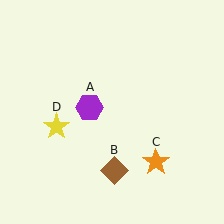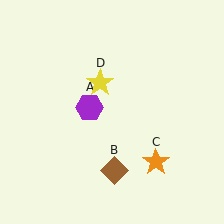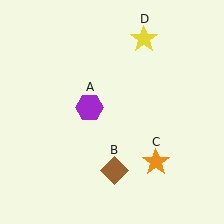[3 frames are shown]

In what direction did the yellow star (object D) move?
The yellow star (object D) moved up and to the right.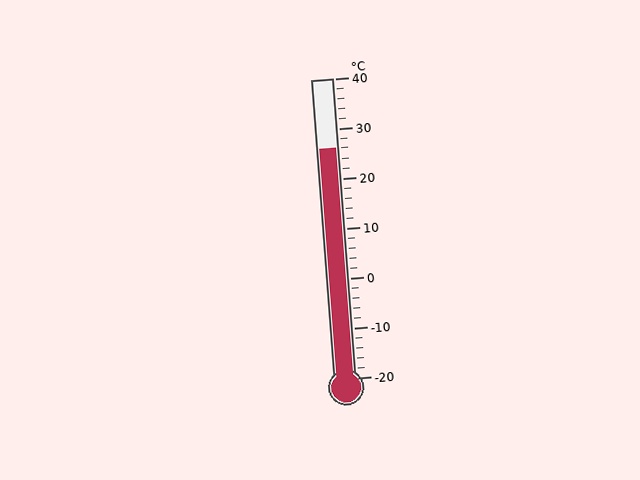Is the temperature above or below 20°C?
The temperature is above 20°C.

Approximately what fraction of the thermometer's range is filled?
The thermometer is filled to approximately 75% of its range.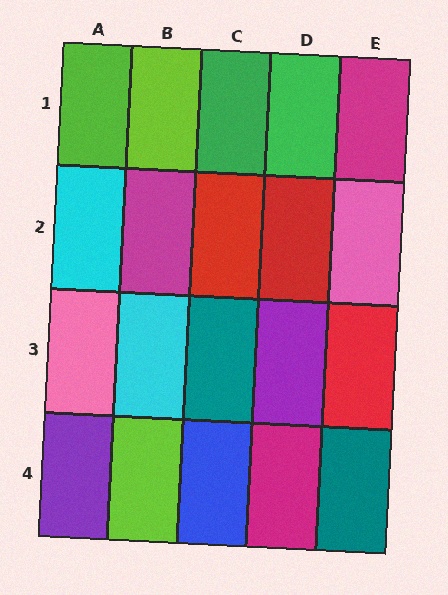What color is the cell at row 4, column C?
Blue.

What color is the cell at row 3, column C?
Teal.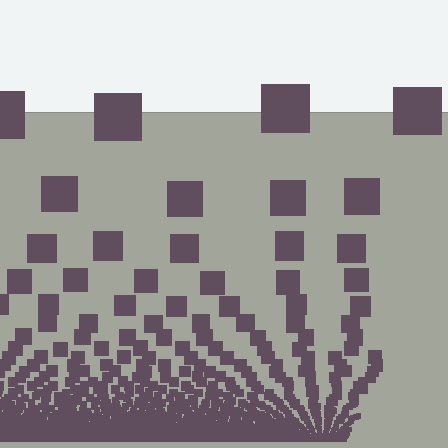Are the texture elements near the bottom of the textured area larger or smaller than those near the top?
Smaller. The gradient is inverted — elements near the bottom are smaller and denser.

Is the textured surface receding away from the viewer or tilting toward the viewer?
The surface appears to tilt toward the viewer. Texture elements get larger and sparser toward the top.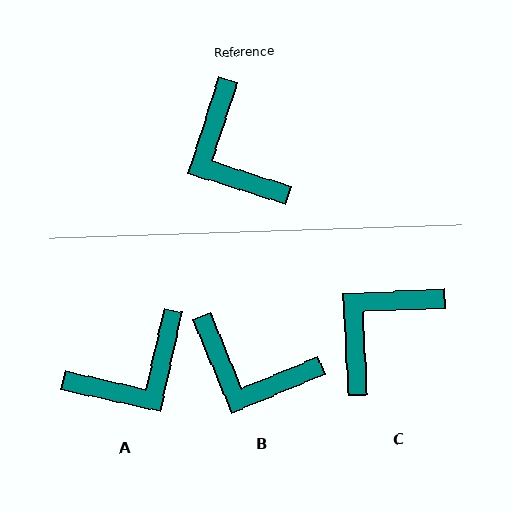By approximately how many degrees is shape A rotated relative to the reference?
Approximately 95 degrees counter-clockwise.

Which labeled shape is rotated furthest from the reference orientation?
A, about 95 degrees away.